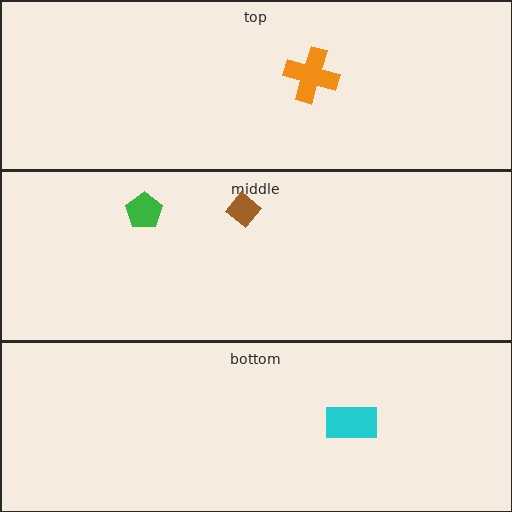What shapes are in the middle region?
The brown diamond, the green pentagon.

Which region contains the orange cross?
The top region.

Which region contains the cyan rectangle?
The bottom region.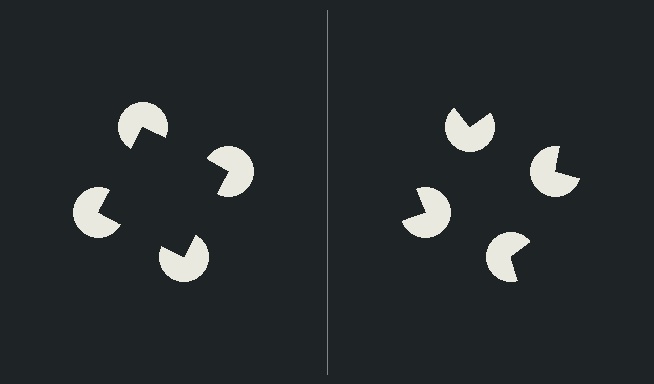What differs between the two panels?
The pac-man discs are positioned identically on both sides; only the wedge orientations differ. On the left they align to a square; on the right they are misaligned.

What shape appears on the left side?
An illusory square.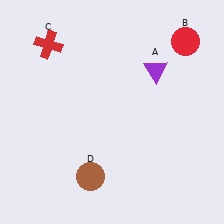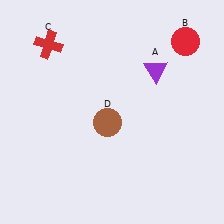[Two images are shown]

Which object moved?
The brown circle (D) moved up.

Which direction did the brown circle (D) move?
The brown circle (D) moved up.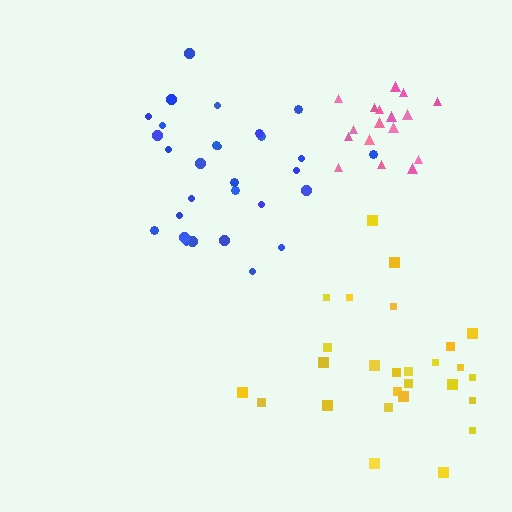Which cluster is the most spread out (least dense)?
Yellow.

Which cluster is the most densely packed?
Pink.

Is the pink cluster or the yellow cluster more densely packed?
Pink.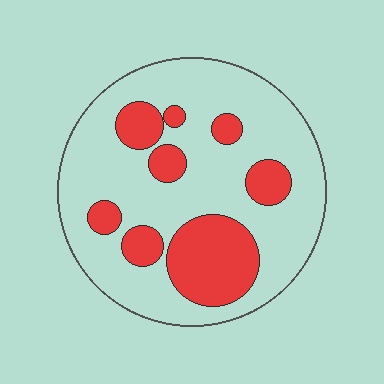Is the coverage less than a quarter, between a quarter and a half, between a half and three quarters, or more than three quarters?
Between a quarter and a half.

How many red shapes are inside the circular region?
8.